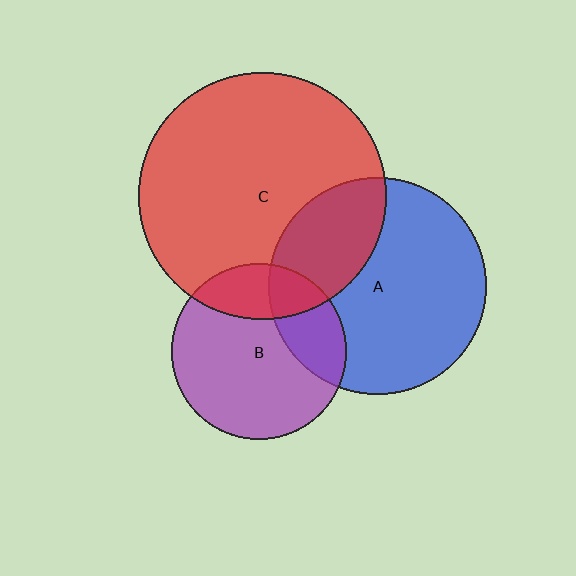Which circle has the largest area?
Circle C (red).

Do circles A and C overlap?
Yes.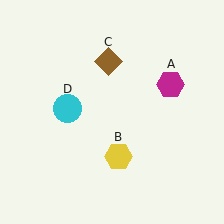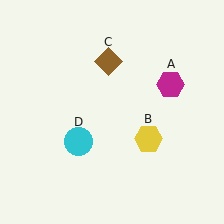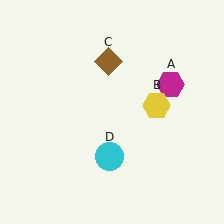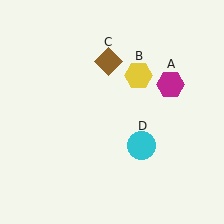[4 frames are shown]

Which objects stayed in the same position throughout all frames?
Magenta hexagon (object A) and brown diamond (object C) remained stationary.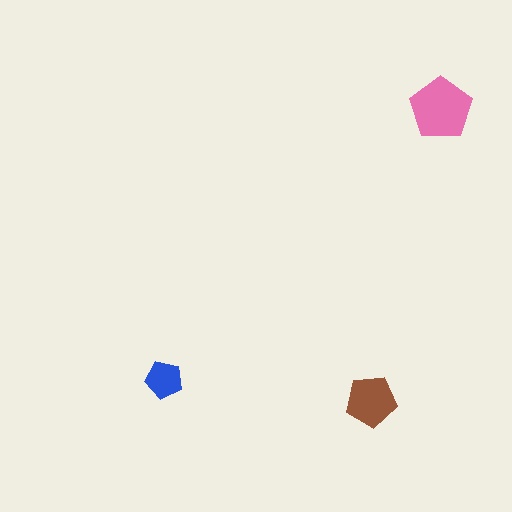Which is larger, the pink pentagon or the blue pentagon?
The pink one.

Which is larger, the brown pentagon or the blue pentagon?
The brown one.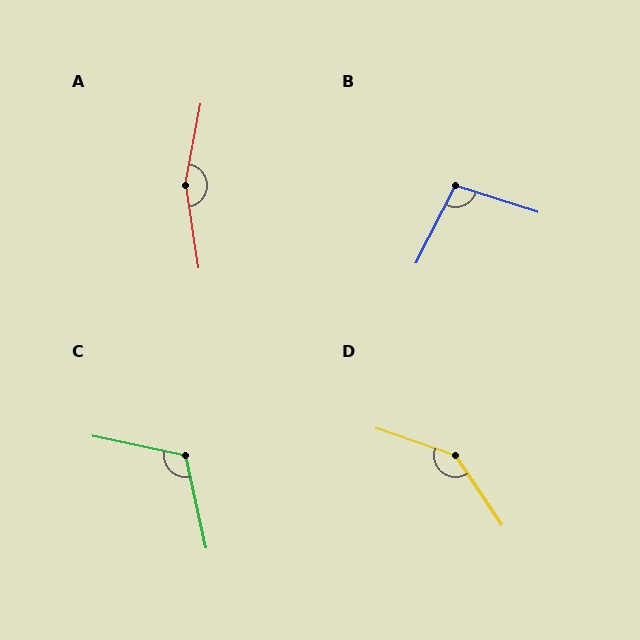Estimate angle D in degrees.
Approximately 143 degrees.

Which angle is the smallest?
B, at approximately 99 degrees.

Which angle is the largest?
A, at approximately 161 degrees.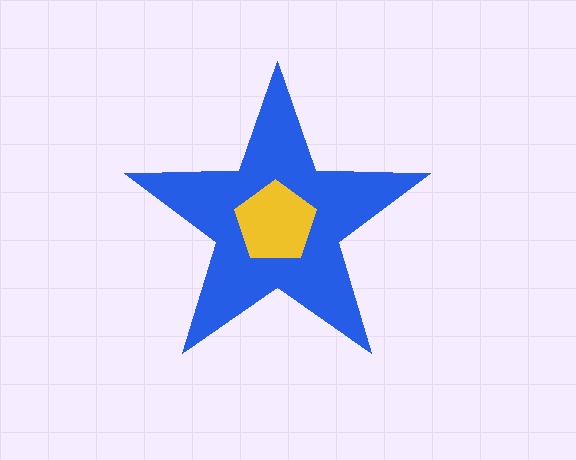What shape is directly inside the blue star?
The yellow pentagon.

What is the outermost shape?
The blue star.